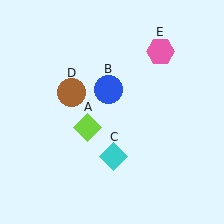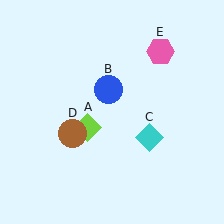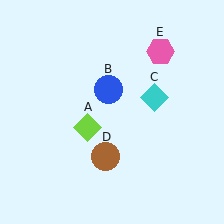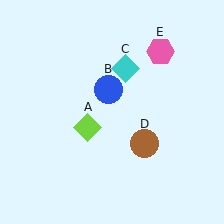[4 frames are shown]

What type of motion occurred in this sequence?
The cyan diamond (object C), brown circle (object D) rotated counterclockwise around the center of the scene.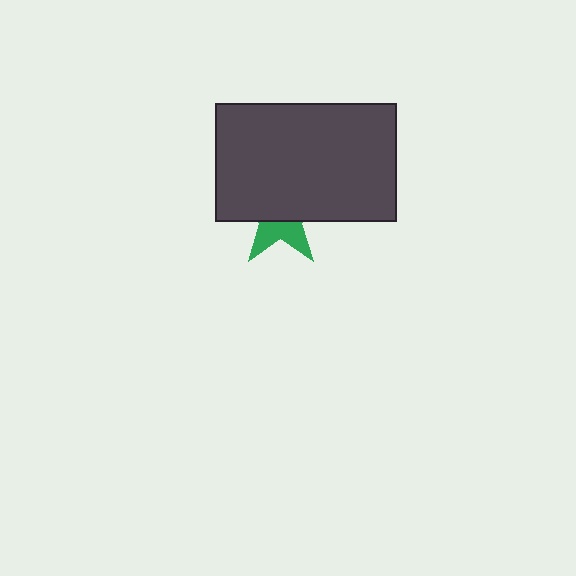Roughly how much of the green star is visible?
A small part of it is visible (roughly 39%).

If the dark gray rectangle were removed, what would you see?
You would see the complete green star.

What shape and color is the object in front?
The object in front is a dark gray rectangle.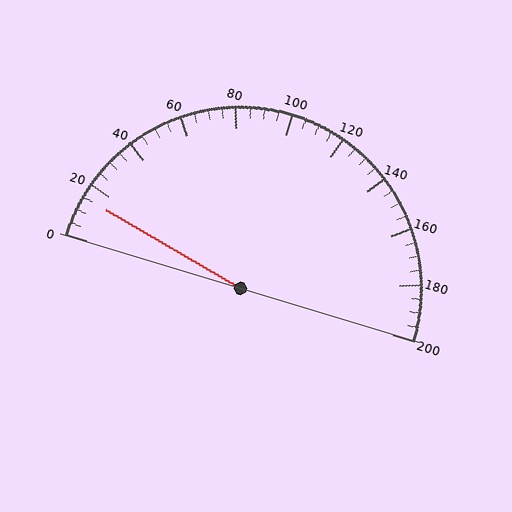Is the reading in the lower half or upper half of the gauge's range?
The reading is in the lower half of the range (0 to 200).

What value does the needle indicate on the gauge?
The needle indicates approximately 15.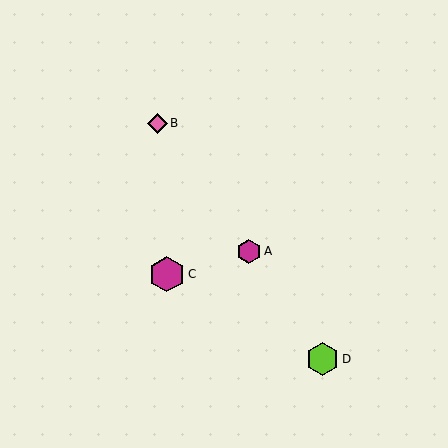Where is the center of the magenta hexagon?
The center of the magenta hexagon is at (249, 251).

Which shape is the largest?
The magenta hexagon (labeled C) is the largest.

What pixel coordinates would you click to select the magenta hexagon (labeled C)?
Click at (167, 274) to select the magenta hexagon C.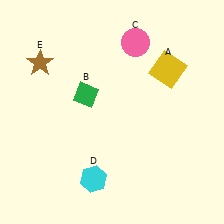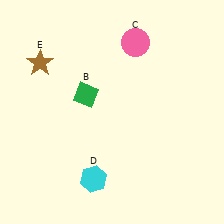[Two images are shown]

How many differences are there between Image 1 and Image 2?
There is 1 difference between the two images.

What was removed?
The yellow square (A) was removed in Image 2.